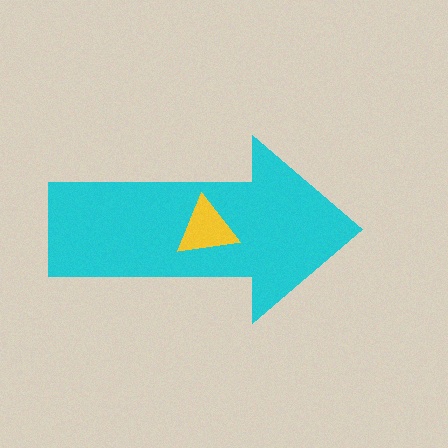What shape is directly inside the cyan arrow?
The yellow triangle.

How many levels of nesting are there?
2.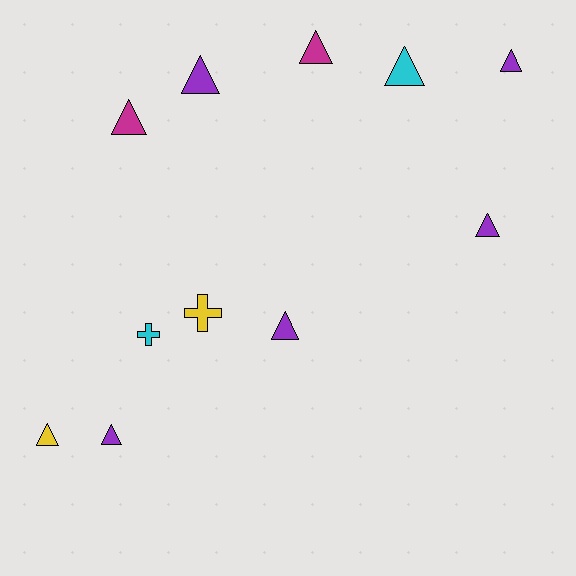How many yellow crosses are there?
There is 1 yellow cross.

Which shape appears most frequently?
Triangle, with 9 objects.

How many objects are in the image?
There are 11 objects.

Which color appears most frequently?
Purple, with 5 objects.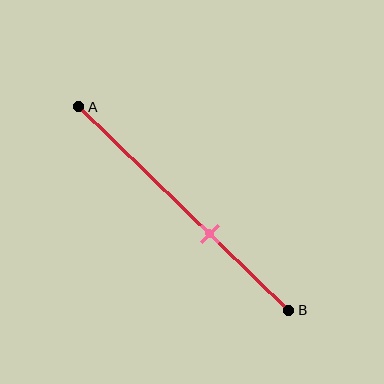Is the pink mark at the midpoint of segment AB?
No, the mark is at about 60% from A, not at the 50% midpoint.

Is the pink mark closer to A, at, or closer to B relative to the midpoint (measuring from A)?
The pink mark is closer to point B than the midpoint of segment AB.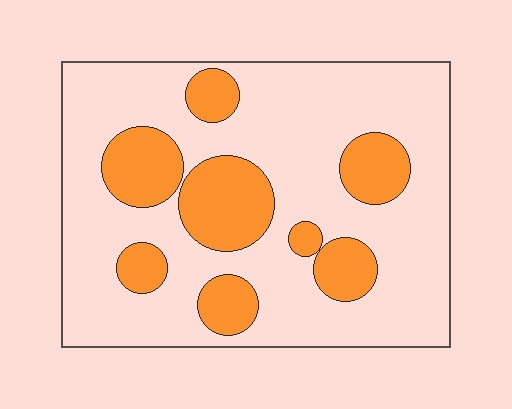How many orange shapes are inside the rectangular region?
8.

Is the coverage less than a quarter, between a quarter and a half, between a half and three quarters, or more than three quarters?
Between a quarter and a half.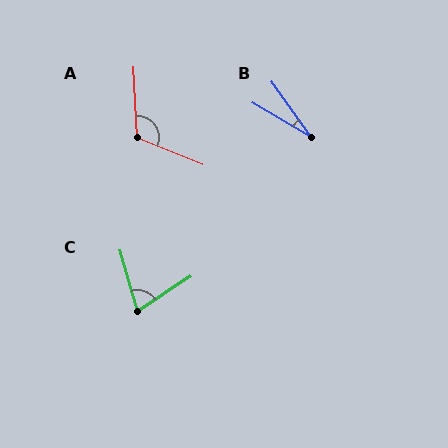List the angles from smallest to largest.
B (24°), C (73°), A (115°).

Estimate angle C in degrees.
Approximately 73 degrees.